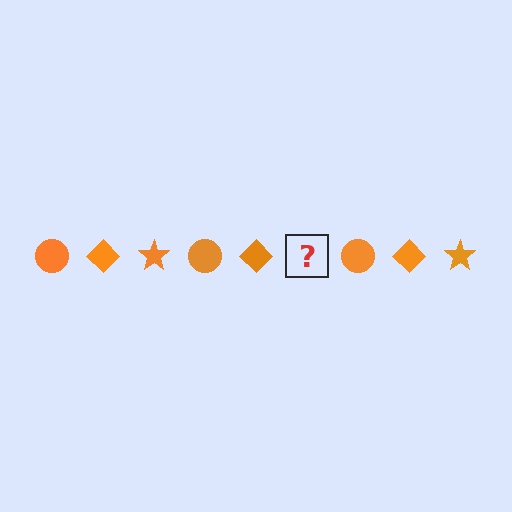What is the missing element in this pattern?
The missing element is an orange star.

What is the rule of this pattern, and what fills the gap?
The rule is that the pattern cycles through circle, diamond, star shapes in orange. The gap should be filled with an orange star.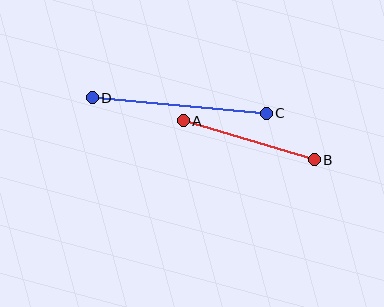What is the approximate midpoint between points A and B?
The midpoint is at approximately (249, 140) pixels.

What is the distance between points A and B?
The distance is approximately 137 pixels.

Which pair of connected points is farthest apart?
Points C and D are farthest apart.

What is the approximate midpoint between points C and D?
The midpoint is at approximately (179, 106) pixels.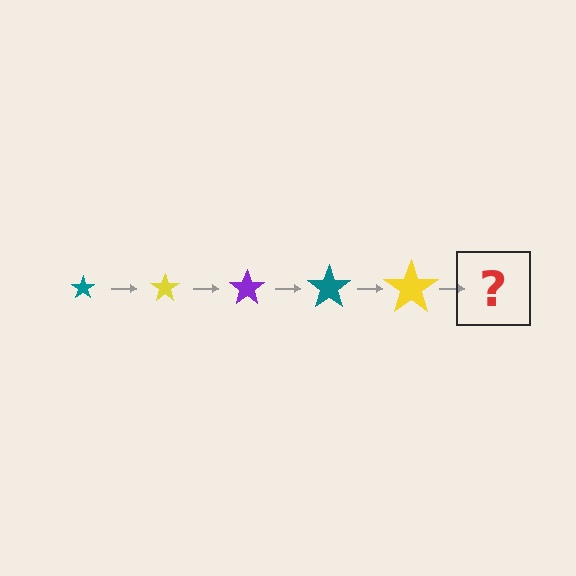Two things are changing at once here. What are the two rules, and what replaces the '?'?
The two rules are that the star grows larger each step and the color cycles through teal, yellow, and purple. The '?' should be a purple star, larger than the previous one.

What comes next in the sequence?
The next element should be a purple star, larger than the previous one.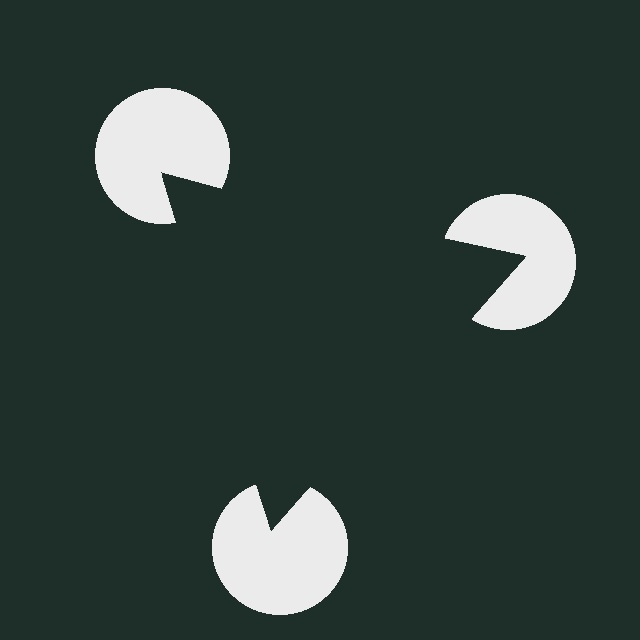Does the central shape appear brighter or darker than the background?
It typically appears slightly darker than the background, even though no actual brightness change is drawn.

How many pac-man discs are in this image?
There are 3 — one at each vertex of the illusory triangle.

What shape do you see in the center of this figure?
An illusory triangle — its edges are inferred from the aligned wedge cuts in the pac-man discs, not physically drawn.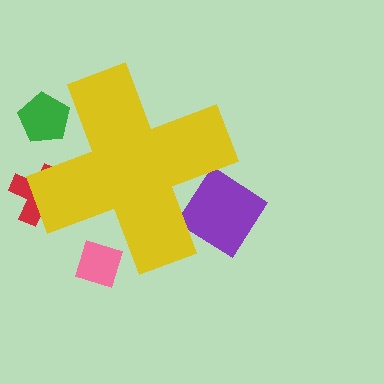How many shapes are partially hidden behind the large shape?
4 shapes are partially hidden.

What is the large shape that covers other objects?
A yellow cross.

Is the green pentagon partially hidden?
Yes, the green pentagon is partially hidden behind the yellow cross.